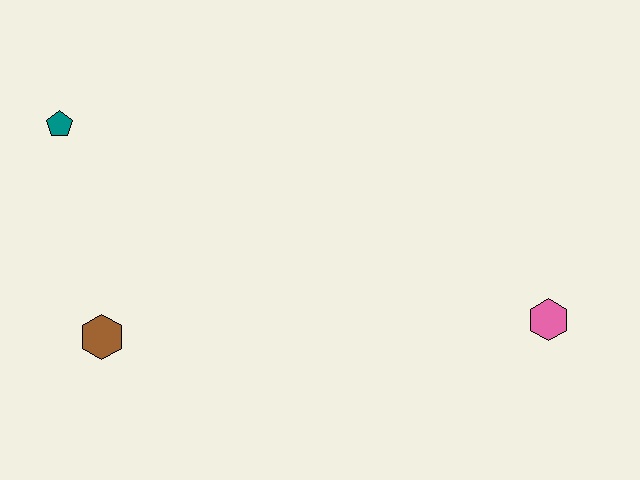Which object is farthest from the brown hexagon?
The pink hexagon is farthest from the brown hexagon.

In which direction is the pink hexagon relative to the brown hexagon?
The pink hexagon is to the right of the brown hexagon.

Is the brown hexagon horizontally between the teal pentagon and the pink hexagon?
Yes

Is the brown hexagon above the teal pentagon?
No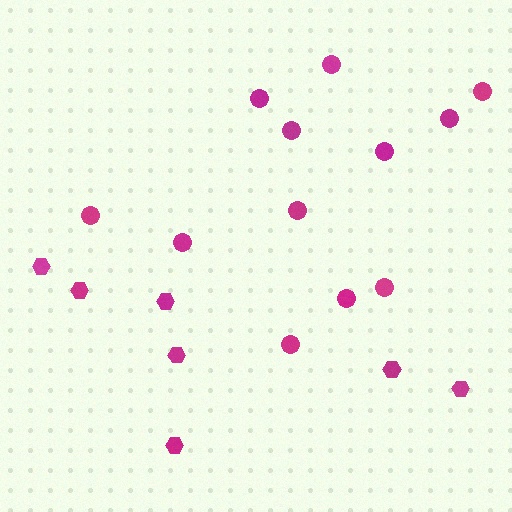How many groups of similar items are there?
There are 2 groups: one group of hexagons (7) and one group of circles (12).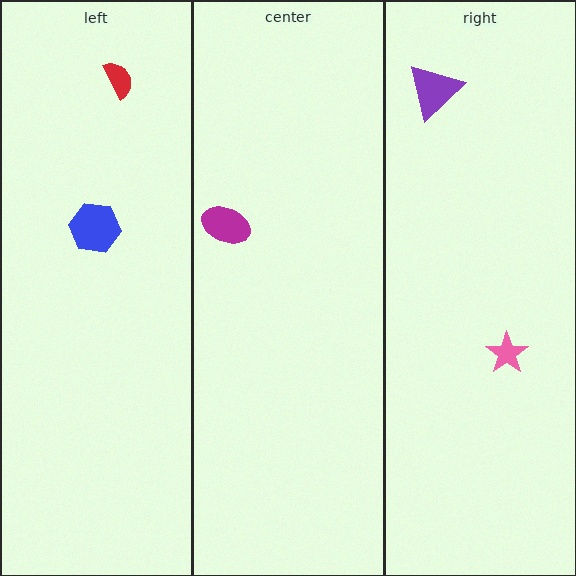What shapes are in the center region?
The magenta ellipse.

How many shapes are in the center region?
1.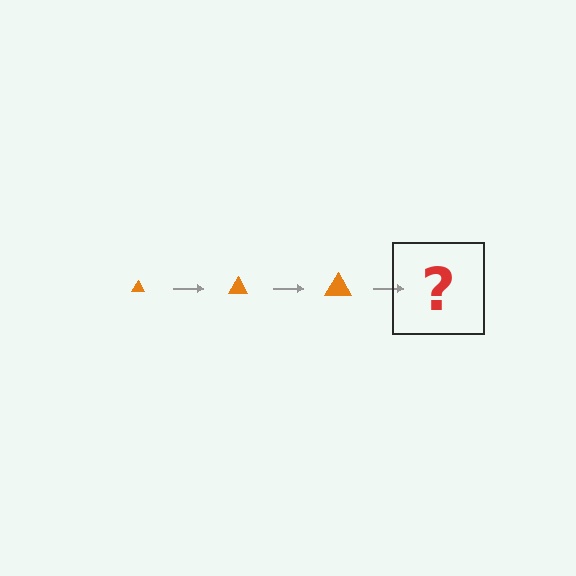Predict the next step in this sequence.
The next step is an orange triangle, larger than the previous one.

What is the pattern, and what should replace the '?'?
The pattern is that the triangle gets progressively larger each step. The '?' should be an orange triangle, larger than the previous one.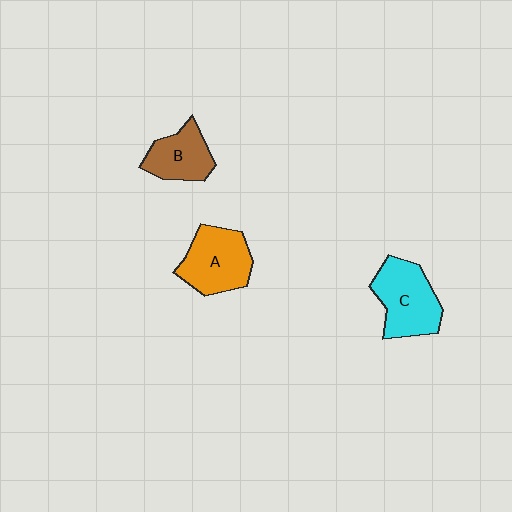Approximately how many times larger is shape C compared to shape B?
Approximately 1.4 times.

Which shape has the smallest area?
Shape B (brown).